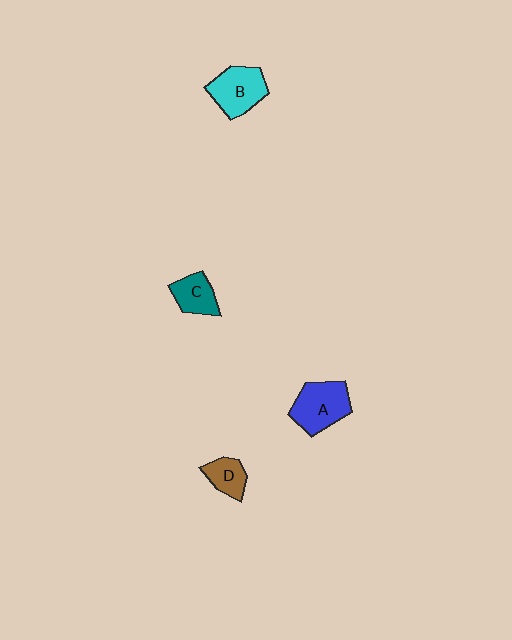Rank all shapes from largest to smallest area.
From largest to smallest: A (blue), B (cyan), C (teal), D (brown).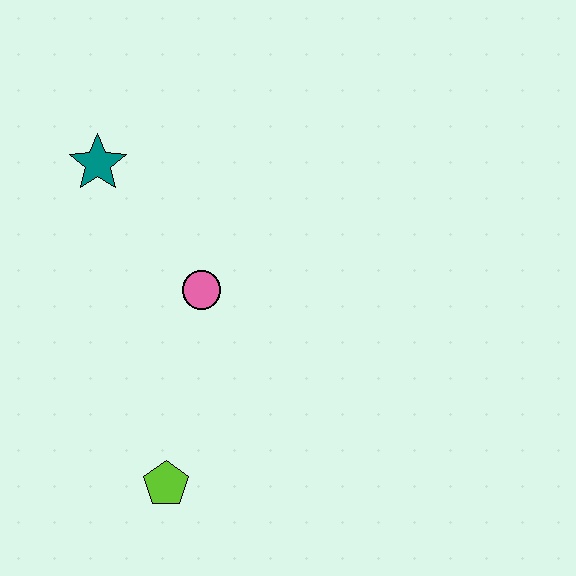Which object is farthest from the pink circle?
The lime pentagon is farthest from the pink circle.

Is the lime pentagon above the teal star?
No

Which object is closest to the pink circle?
The teal star is closest to the pink circle.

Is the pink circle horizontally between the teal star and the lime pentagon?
No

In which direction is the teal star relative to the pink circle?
The teal star is above the pink circle.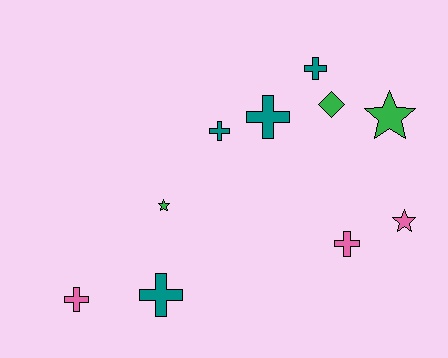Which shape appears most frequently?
Cross, with 6 objects.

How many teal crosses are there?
There are 4 teal crosses.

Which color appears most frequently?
Teal, with 4 objects.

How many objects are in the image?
There are 10 objects.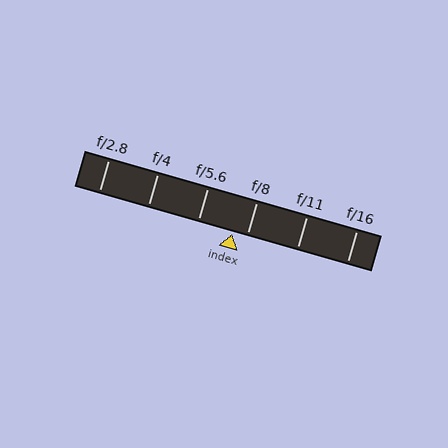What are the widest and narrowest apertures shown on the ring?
The widest aperture shown is f/2.8 and the narrowest is f/16.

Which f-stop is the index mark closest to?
The index mark is closest to f/8.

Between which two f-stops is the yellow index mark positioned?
The index mark is between f/5.6 and f/8.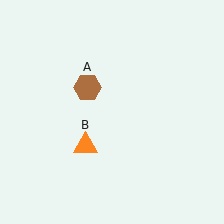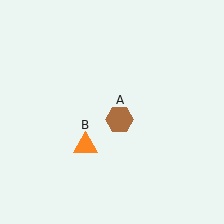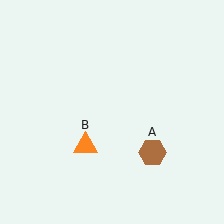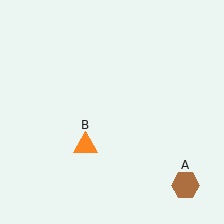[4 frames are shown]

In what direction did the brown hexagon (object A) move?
The brown hexagon (object A) moved down and to the right.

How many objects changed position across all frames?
1 object changed position: brown hexagon (object A).